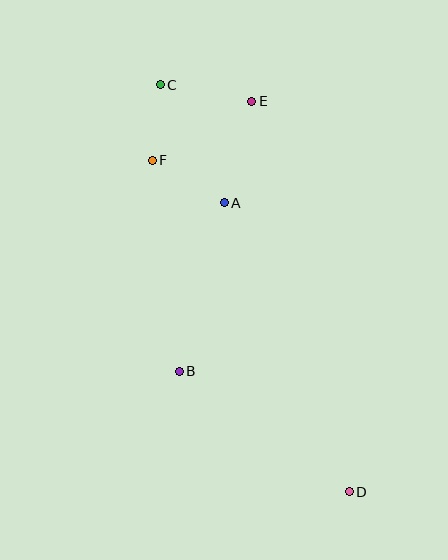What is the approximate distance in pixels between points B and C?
The distance between B and C is approximately 287 pixels.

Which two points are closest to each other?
Points C and F are closest to each other.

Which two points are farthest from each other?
Points C and D are farthest from each other.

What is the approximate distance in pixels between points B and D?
The distance between B and D is approximately 209 pixels.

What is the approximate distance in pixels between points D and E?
The distance between D and E is approximately 403 pixels.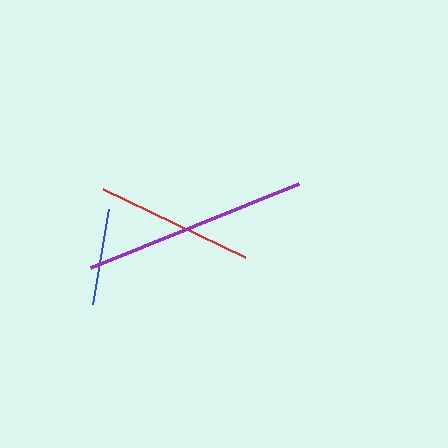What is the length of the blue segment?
The blue segment is approximately 97 pixels long.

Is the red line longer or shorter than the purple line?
The purple line is longer than the red line.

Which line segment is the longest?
The purple line is the longest at approximately 225 pixels.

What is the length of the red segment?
The red segment is approximately 157 pixels long.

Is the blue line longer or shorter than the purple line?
The purple line is longer than the blue line.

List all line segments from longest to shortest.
From longest to shortest: purple, red, blue.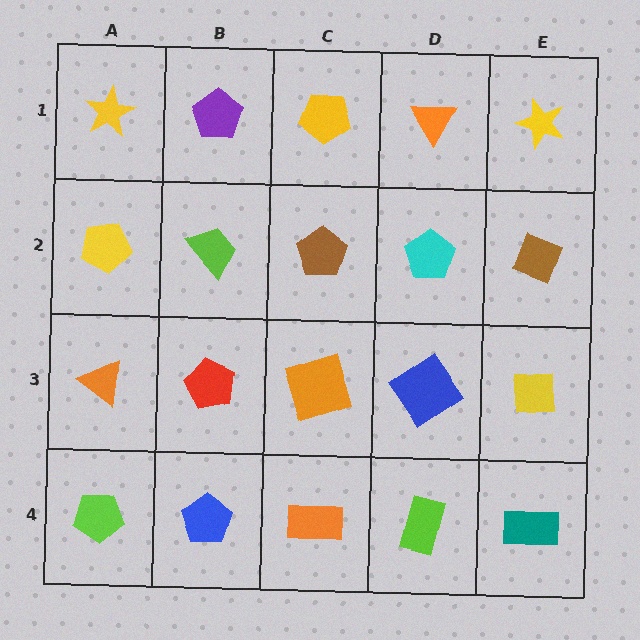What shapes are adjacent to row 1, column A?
A yellow pentagon (row 2, column A), a purple pentagon (row 1, column B).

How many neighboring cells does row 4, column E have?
2.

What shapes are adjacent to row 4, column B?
A red pentagon (row 3, column B), a lime pentagon (row 4, column A), an orange rectangle (row 4, column C).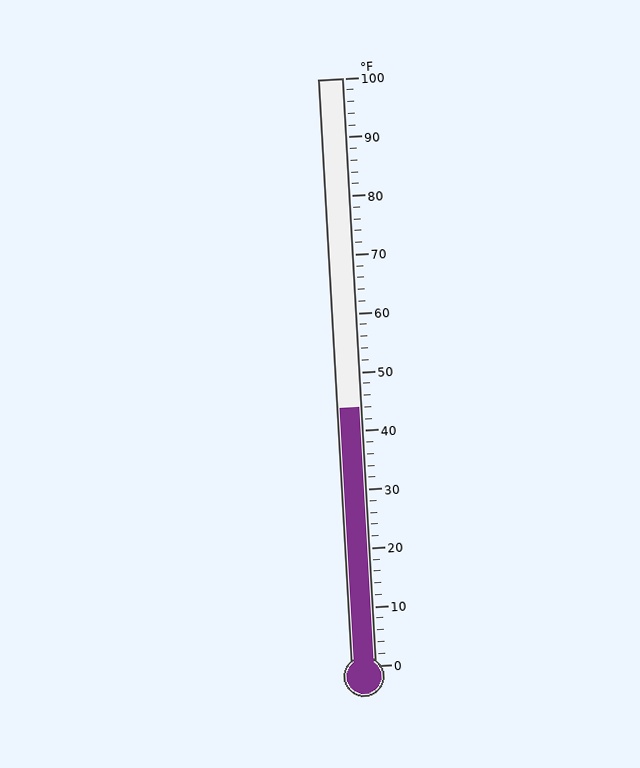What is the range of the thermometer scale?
The thermometer scale ranges from 0°F to 100°F.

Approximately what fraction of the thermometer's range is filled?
The thermometer is filled to approximately 45% of its range.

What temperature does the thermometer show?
The thermometer shows approximately 44°F.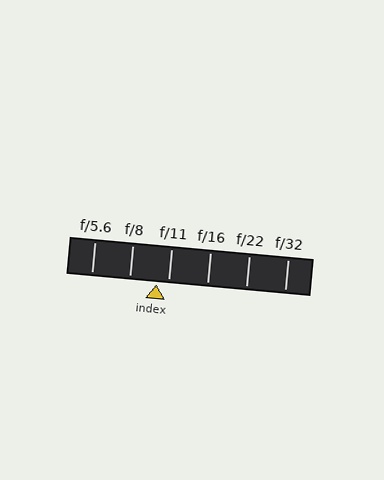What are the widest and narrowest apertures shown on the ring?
The widest aperture shown is f/5.6 and the narrowest is f/32.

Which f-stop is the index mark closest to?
The index mark is closest to f/11.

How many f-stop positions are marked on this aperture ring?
There are 6 f-stop positions marked.